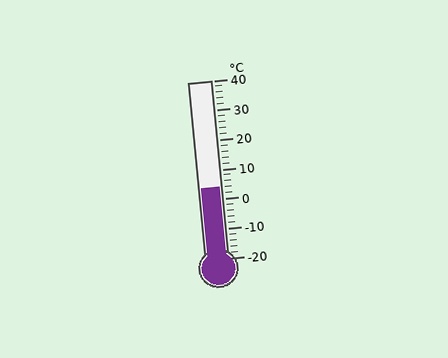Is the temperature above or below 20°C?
The temperature is below 20°C.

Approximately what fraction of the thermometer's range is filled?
The thermometer is filled to approximately 40% of its range.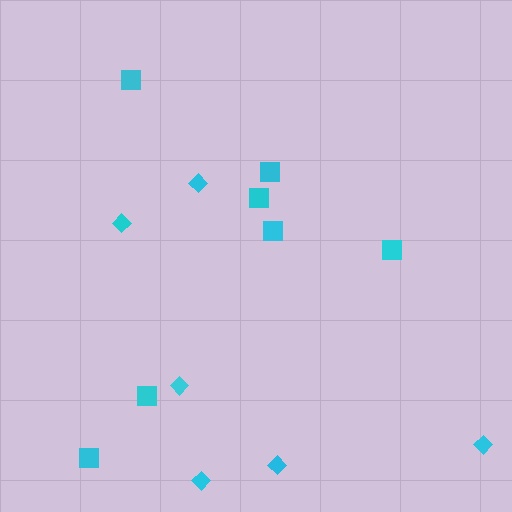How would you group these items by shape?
There are 2 groups: one group of diamonds (6) and one group of squares (7).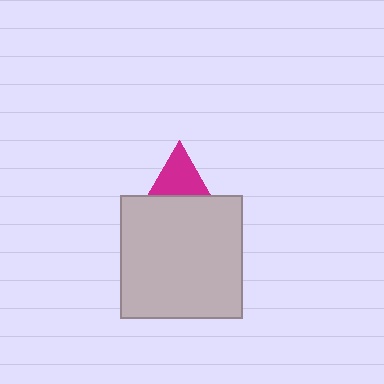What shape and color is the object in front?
The object in front is a light gray square.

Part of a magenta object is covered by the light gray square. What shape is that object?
It is a triangle.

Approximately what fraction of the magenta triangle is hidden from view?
Roughly 49% of the magenta triangle is hidden behind the light gray square.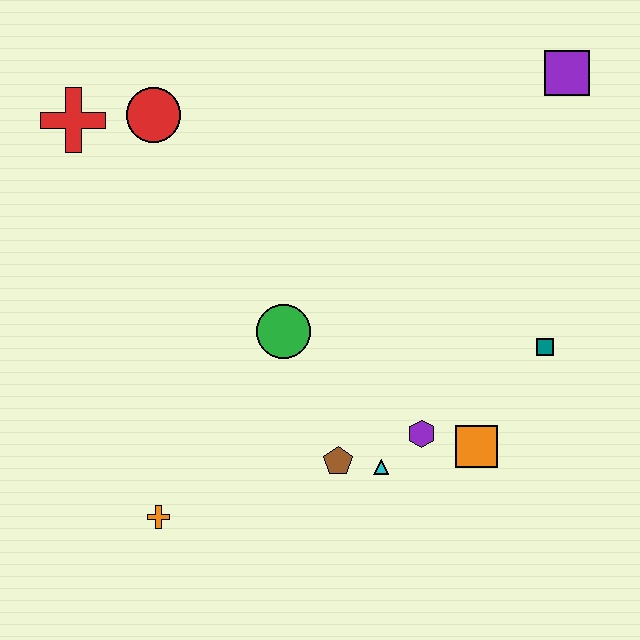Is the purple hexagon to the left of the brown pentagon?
No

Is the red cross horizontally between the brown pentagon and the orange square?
No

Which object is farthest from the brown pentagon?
The purple square is farthest from the brown pentagon.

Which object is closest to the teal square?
The orange square is closest to the teal square.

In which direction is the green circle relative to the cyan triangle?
The green circle is above the cyan triangle.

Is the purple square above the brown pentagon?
Yes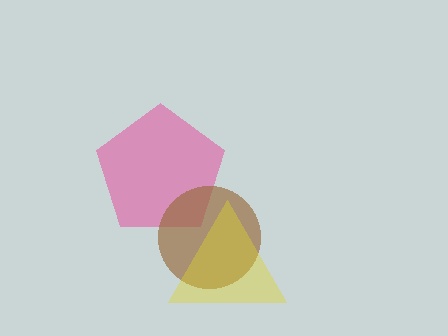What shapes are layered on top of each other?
The layered shapes are: a pink pentagon, a brown circle, a yellow triangle.